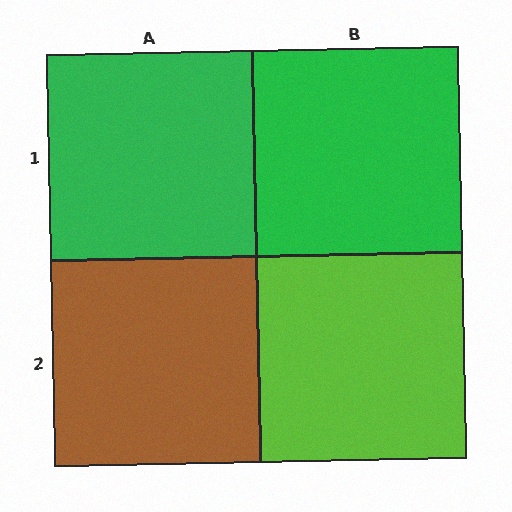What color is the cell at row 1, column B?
Green.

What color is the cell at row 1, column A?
Green.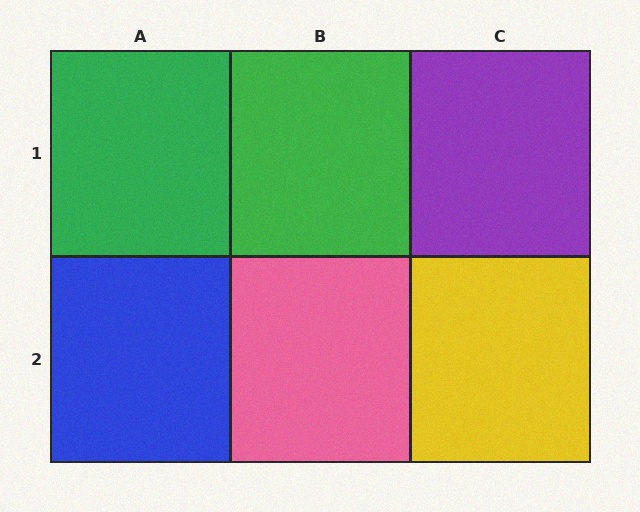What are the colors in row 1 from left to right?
Green, green, purple.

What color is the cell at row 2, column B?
Pink.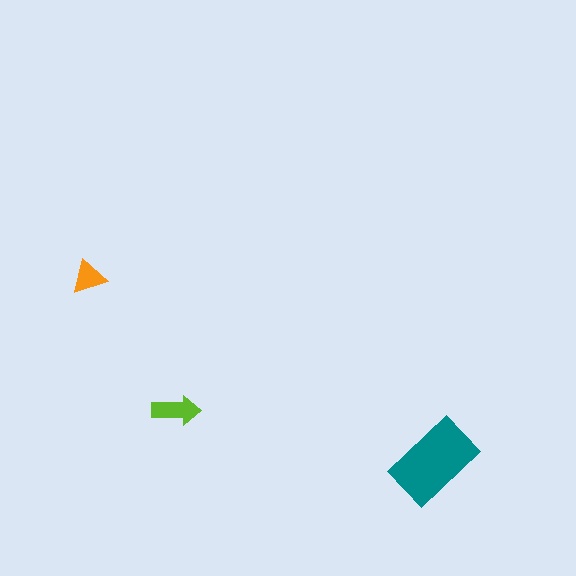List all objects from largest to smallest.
The teal rectangle, the lime arrow, the orange triangle.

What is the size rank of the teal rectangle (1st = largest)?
1st.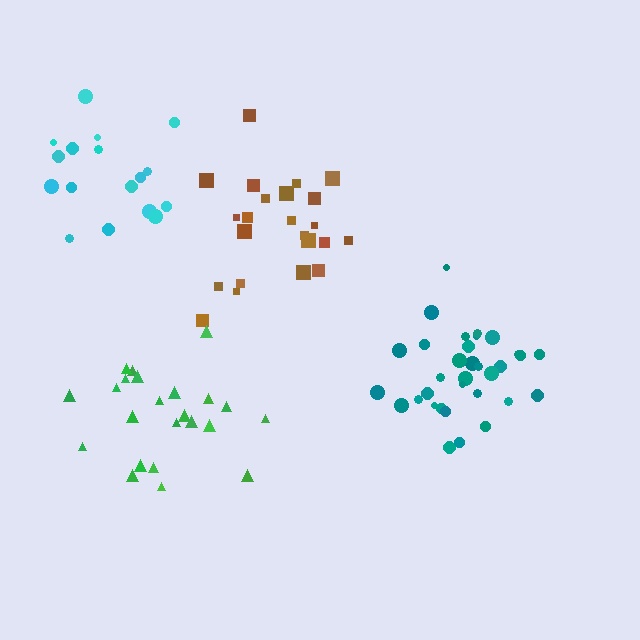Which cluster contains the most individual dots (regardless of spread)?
Teal (33).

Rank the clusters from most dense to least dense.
teal, cyan, brown, green.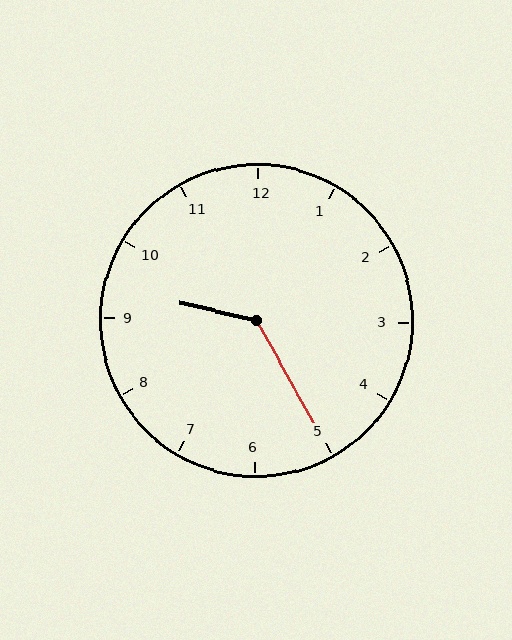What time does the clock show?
9:25.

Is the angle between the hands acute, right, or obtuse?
It is obtuse.